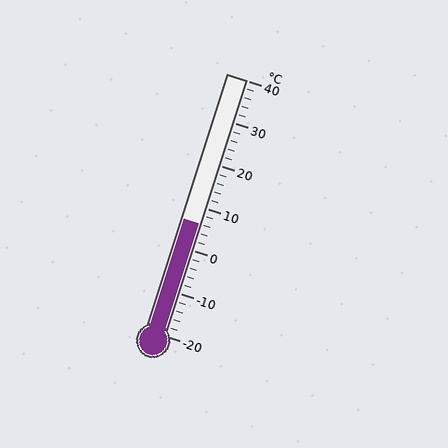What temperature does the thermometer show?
The thermometer shows approximately 6°C.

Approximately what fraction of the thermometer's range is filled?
The thermometer is filled to approximately 45% of its range.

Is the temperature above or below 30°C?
The temperature is below 30°C.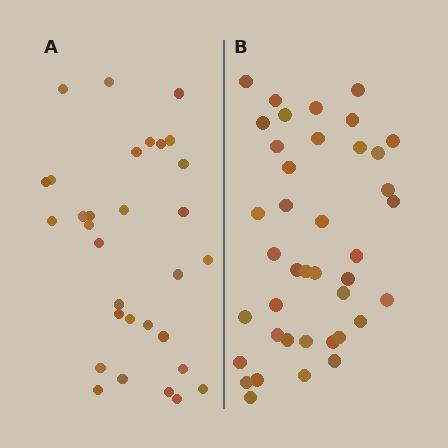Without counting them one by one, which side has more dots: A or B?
Region B (the right region) has more dots.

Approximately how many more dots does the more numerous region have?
Region B has roughly 8 or so more dots than region A.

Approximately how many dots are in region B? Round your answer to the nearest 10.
About 40 dots.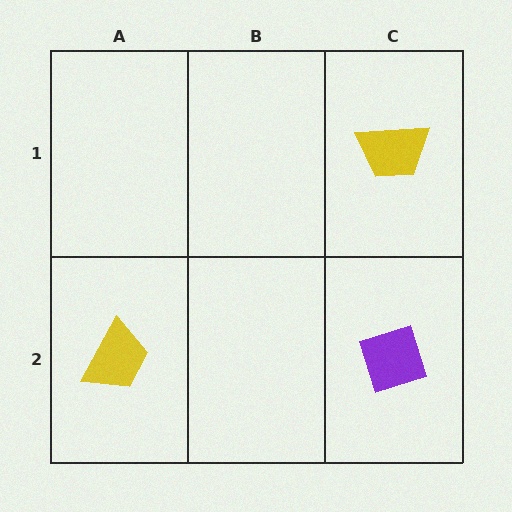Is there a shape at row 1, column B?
No, that cell is empty.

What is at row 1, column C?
A yellow trapezoid.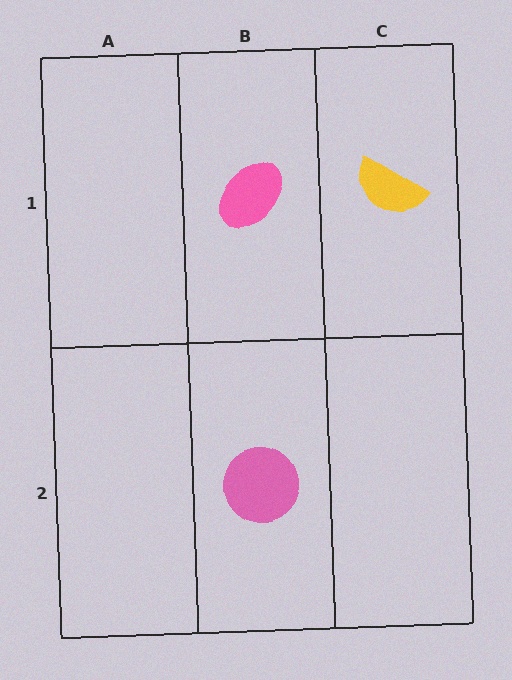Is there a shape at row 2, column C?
No, that cell is empty.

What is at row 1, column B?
A pink ellipse.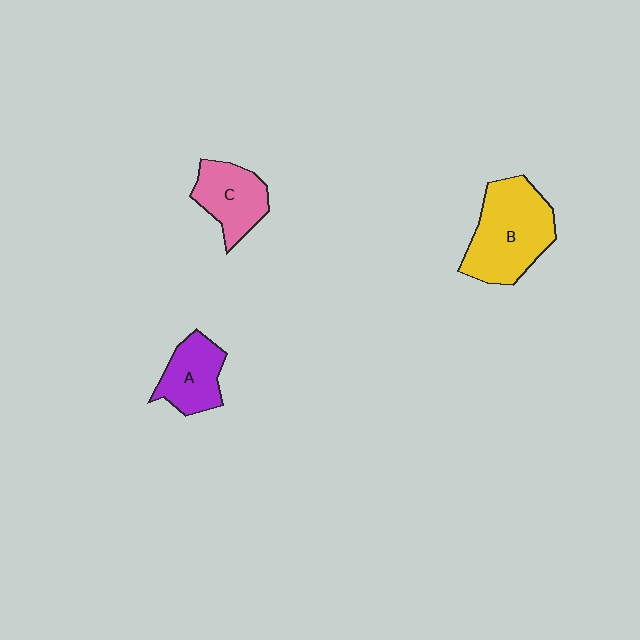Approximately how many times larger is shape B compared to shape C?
Approximately 1.6 times.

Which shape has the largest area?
Shape B (yellow).